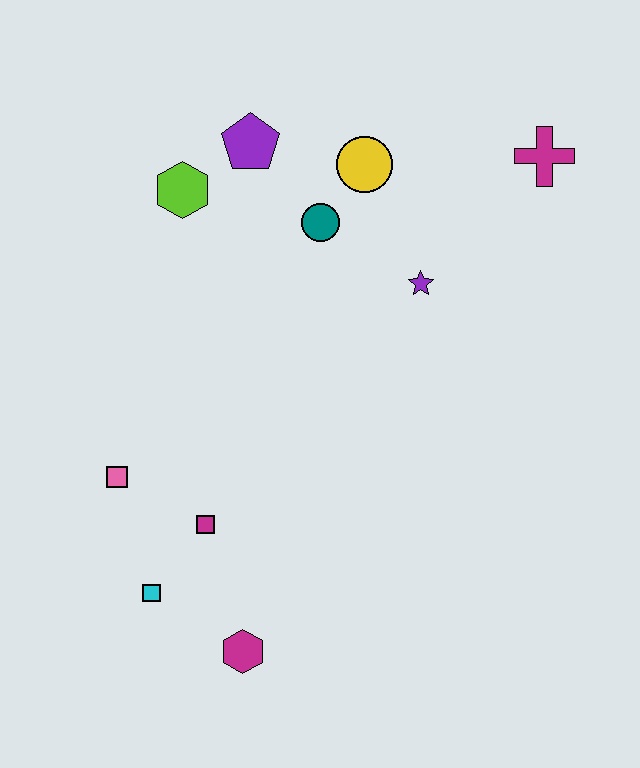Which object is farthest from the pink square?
The magenta cross is farthest from the pink square.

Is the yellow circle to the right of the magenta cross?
No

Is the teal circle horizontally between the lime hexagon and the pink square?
No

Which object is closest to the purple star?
The teal circle is closest to the purple star.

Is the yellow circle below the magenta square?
No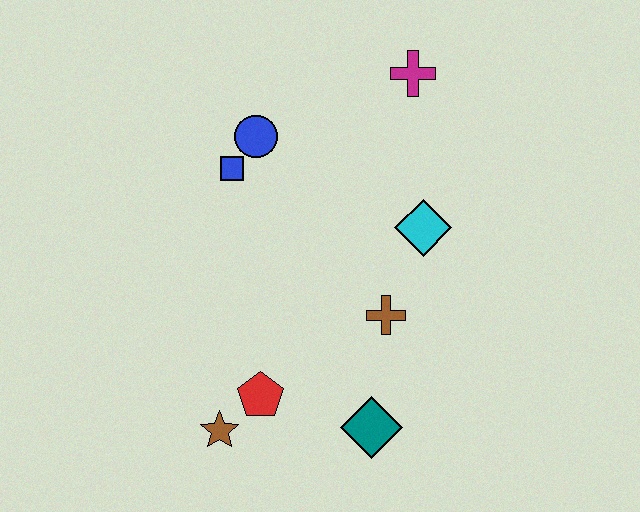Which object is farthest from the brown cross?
The magenta cross is farthest from the brown cross.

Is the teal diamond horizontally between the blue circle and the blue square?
No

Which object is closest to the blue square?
The blue circle is closest to the blue square.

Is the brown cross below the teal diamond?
No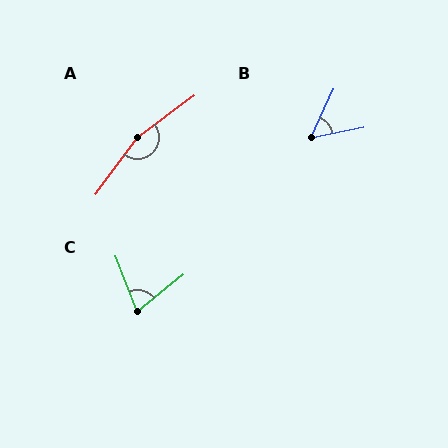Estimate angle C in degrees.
Approximately 73 degrees.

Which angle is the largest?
A, at approximately 162 degrees.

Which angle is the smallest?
B, at approximately 54 degrees.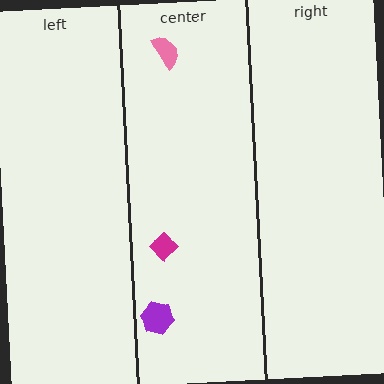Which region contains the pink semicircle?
The center region.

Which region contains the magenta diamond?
The center region.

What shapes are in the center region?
The purple hexagon, the magenta diamond, the pink semicircle.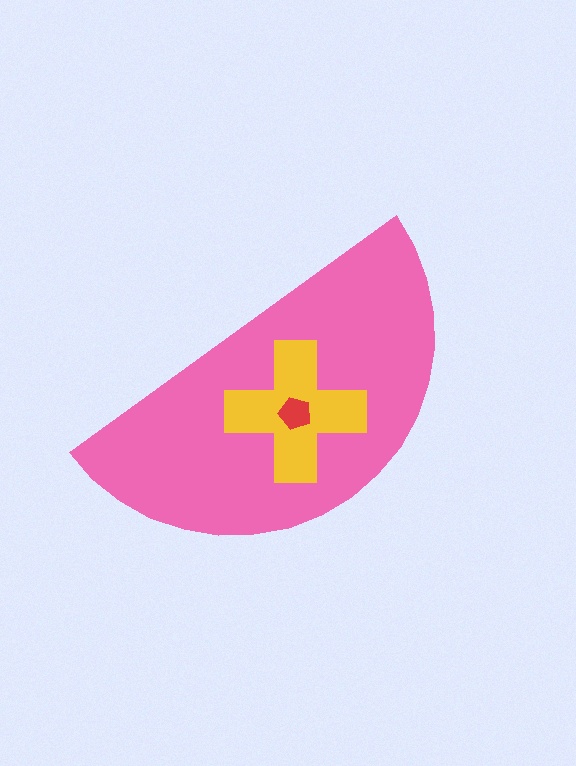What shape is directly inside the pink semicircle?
The yellow cross.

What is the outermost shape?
The pink semicircle.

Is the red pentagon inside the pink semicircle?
Yes.